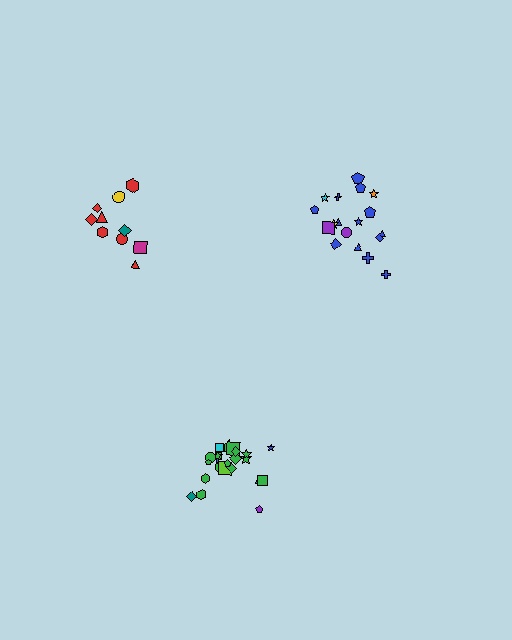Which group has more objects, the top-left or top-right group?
The top-right group.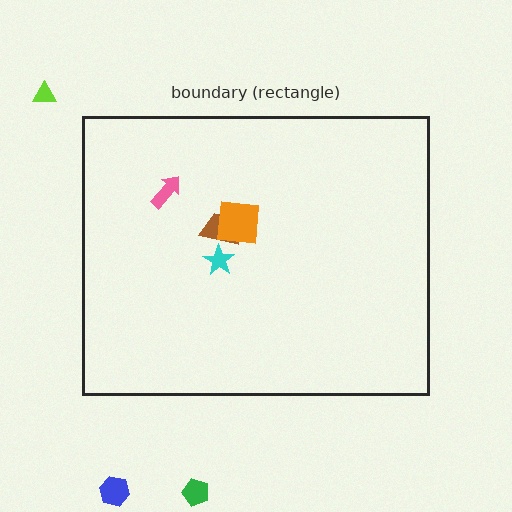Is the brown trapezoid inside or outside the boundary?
Inside.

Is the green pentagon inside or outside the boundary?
Outside.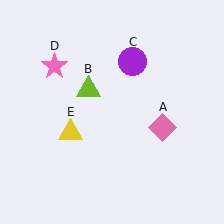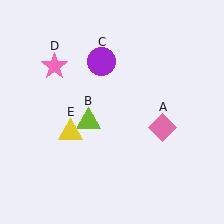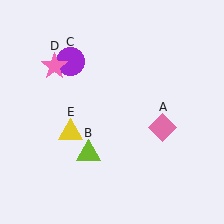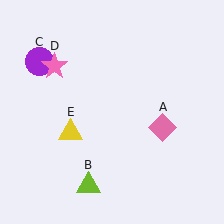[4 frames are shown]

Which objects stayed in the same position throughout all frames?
Pink diamond (object A) and pink star (object D) and yellow triangle (object E) remained stationary.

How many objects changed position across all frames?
2 objects changed position: lime triangle (object B), purple circle (object C).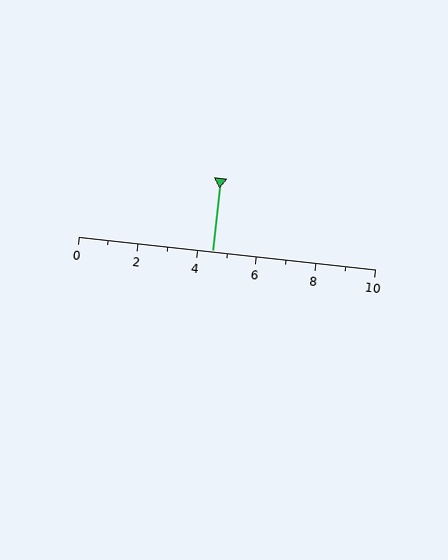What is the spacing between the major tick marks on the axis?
The major ticks are spaced 2 apart.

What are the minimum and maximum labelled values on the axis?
The axis runs from 0 to 10.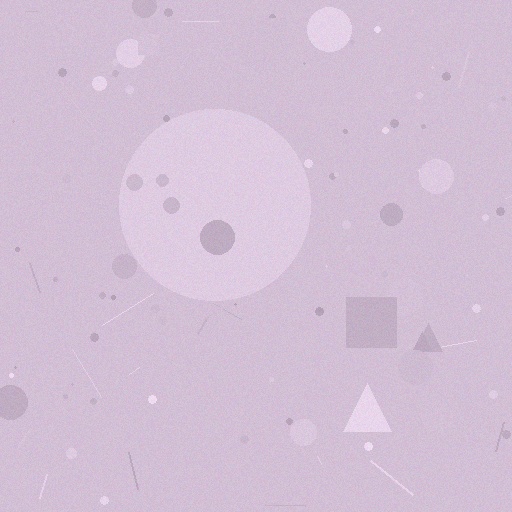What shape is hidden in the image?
A circle is hidden in the image.